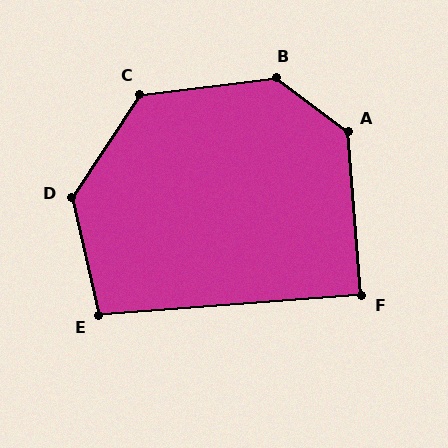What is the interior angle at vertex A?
Approximately 131 degrees (obtuse).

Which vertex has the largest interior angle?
B, at approximately 137 degrees.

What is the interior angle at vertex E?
Approximately 99 degrees (obtuse).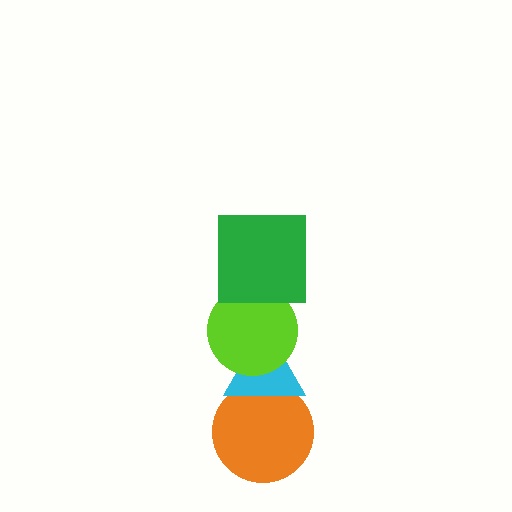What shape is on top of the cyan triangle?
The lime circle is on top of the cyan triangle.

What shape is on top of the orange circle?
The cyan triangle is on top of the orange circle.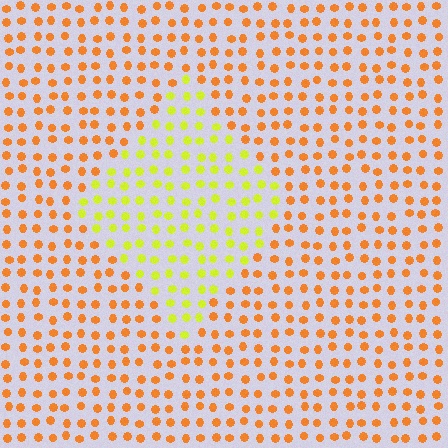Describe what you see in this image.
The image is filled with small orange elements in a uniform arrangement. A diamond-shaped region is visible where the elements are tinted to a slightly different hue, forming a subtle color boundary.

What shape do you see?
I see a diamond.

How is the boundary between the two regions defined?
The boundary is defined purely by a slight shift in hue (about 44 degrees). Spacing, size, and orientation are identical on both sides.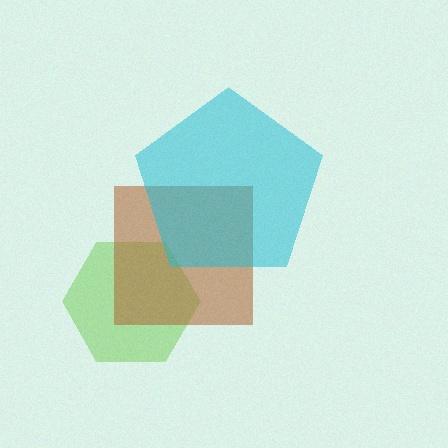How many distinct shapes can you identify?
There are 3 distinct shapes: a lime hexagon, a brown square, a cyan pentagon.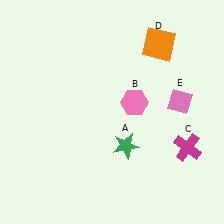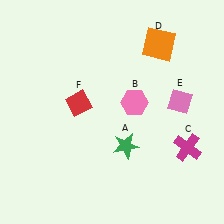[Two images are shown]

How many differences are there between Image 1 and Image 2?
There is 1 difference between the two images.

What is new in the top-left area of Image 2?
A red diamond (F) was added in the top-left area of Image 2.